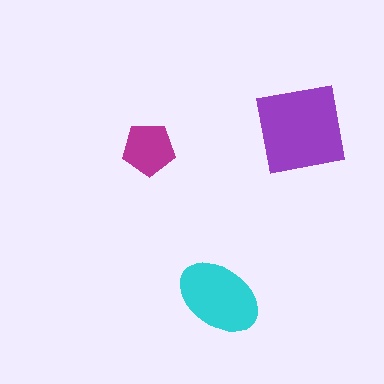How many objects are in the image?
There are 3 objects in the image.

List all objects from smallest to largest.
The magenta pentagon, the cyan ellipse, the purple square.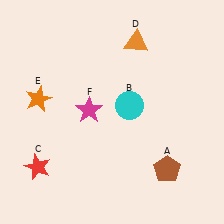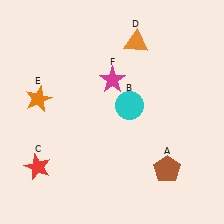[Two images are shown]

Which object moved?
The magenta star (F) moved up.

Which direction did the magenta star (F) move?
The magenta star (F) moved up.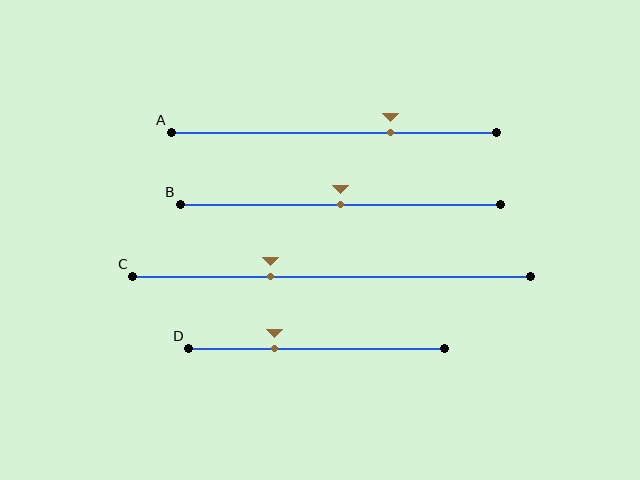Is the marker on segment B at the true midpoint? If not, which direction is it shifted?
Yes, the marker on segment B is at the true midpoint.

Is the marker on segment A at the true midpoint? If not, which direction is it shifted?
No, the marker on segment A is shifted to the right by about 17% of the segment length.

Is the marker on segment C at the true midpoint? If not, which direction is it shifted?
No, the marker on segment C is shifted to the left by about 15% of the segment length.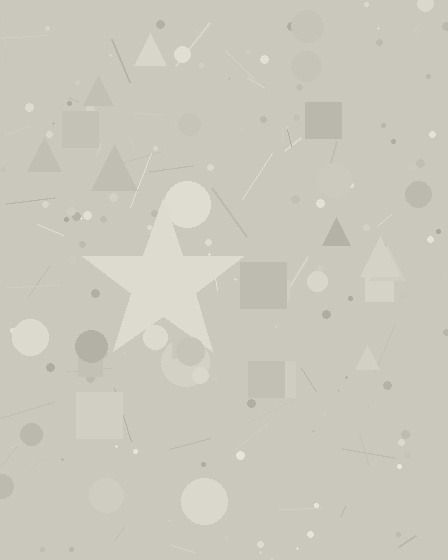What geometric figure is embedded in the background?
A star is embedded in the background.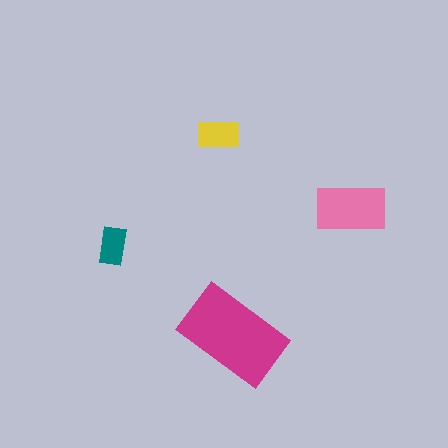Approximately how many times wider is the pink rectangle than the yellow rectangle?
About 1.5 times wider.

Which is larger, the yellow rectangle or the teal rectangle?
The yellow one.